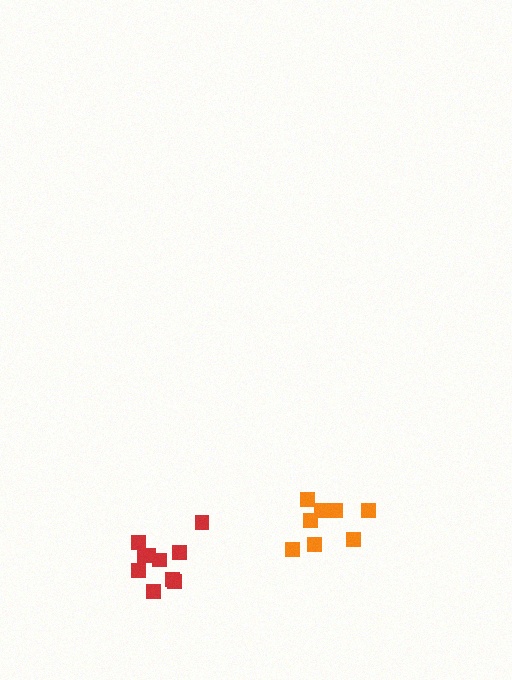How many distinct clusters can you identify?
There are 2 distinct clusters.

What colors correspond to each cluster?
The clusters are colored: red, orange.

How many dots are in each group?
Group 1: 10 dots, Group 2: 8 dots (18 total).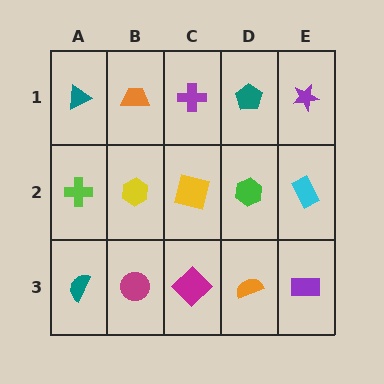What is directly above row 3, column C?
A yellow square.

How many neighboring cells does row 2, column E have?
3.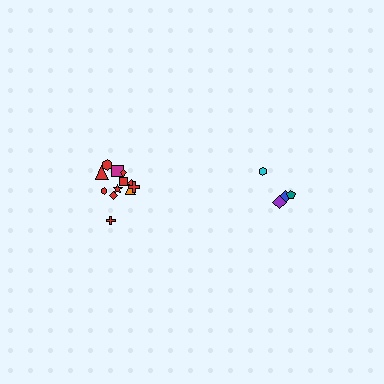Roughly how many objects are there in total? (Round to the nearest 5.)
Roughly 15 objects in total.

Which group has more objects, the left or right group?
The left group.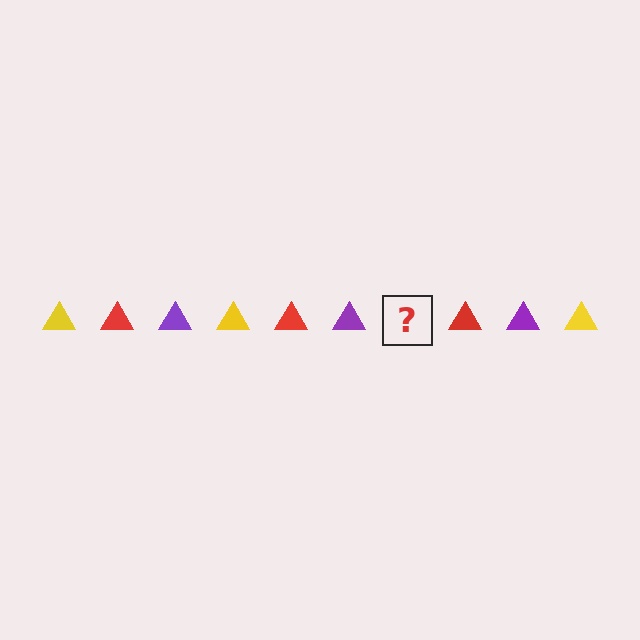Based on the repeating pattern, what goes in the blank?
The blank should be a yellow triangle.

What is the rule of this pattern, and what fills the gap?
The rule is that the pattern cycles through yellow, red, purple triangles. The gap should be filled with a yellow triangle.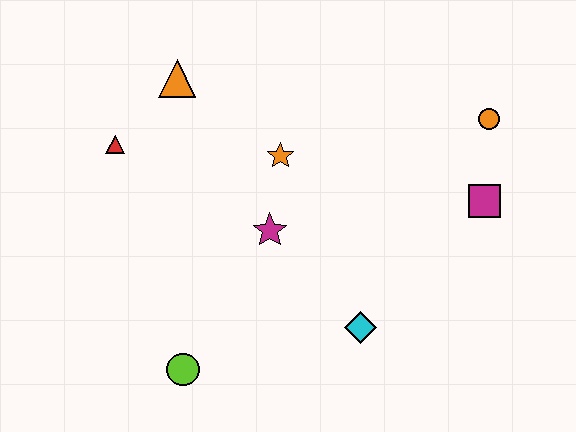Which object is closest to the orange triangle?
The red triangle is closest to the orange triangle.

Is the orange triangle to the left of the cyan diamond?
Yes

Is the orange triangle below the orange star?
No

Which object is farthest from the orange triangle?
The magenta square is farthest from the orange triangle.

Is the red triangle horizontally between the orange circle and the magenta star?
No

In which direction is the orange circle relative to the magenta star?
The orange circle is to the right of the magenta star.